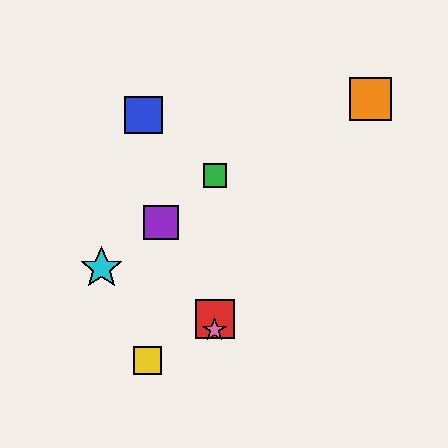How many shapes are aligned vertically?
3 shapes (the red square, the green square, the pink star) are aligned vertically.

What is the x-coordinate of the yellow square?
The yellow square is at x≈148.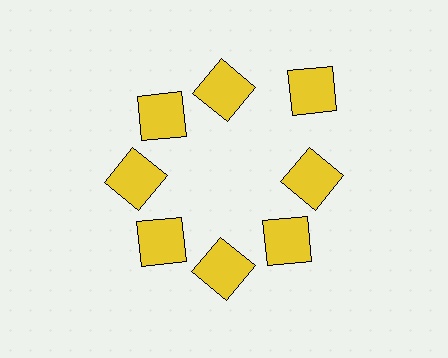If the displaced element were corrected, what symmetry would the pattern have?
It would have 8-fold rotational symmetry — the pattern would map onto itself every 45 degrees.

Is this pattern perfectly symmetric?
No. The 8 yellow squares are arranged in a ring, but one element near the 2 o'clock position is pushed outward from the center, breaking the 8-fold rotational symmetry.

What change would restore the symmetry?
The symmetry would be restored by moving it inward, back onto the ring so that all 8 squares sit at equal angles and equal distance from the center.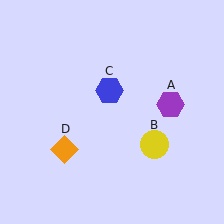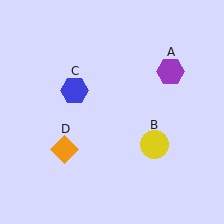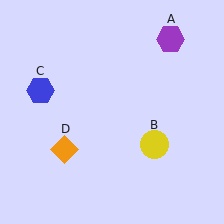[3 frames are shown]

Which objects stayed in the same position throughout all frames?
Yellow circle (object B) and orange diamond (object D) remained stationary.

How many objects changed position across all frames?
2 objects changed position: purple hexagon (object A), blue hexagon (object C).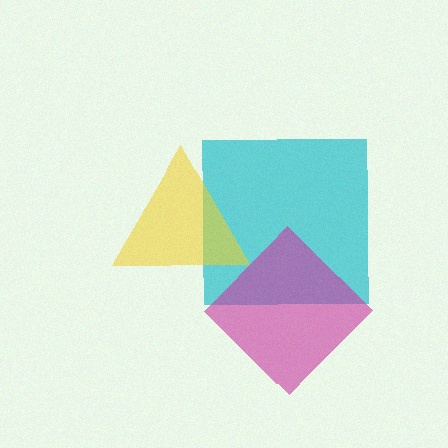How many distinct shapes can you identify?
There are 3 distinct shapes: a cyan square, a yellow triangle, a magenta diamond.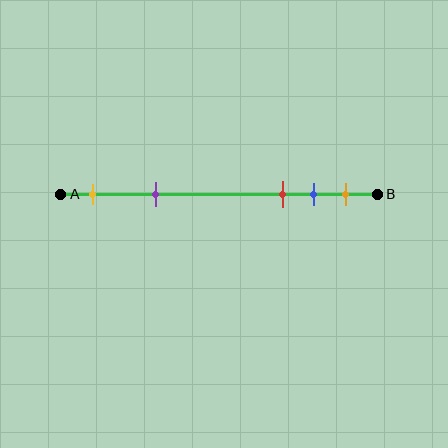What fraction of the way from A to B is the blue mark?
The blue mark is approximately 80% (0.8) of the way from A to B.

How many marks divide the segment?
There are 5 marks dividing the segment.